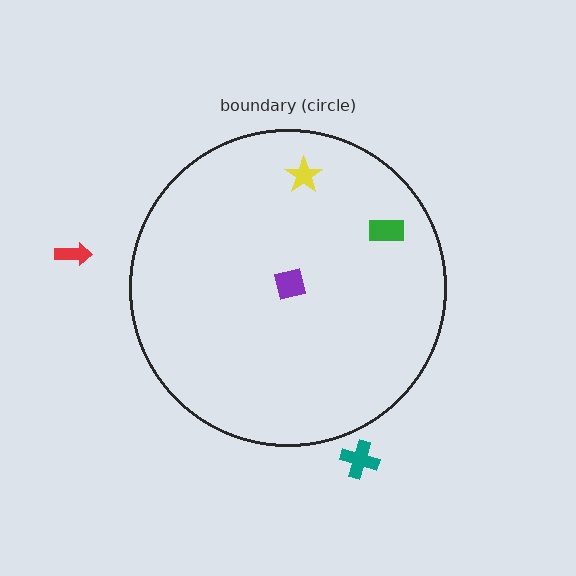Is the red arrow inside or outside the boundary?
Outside.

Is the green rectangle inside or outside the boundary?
Inside.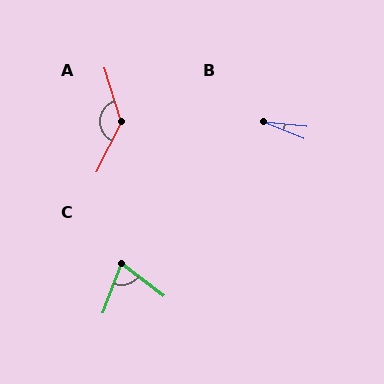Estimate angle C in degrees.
Approximately 73 degrees.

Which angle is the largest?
A, at approximately 137 degrees.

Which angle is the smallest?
B, at approximately 16 degrees.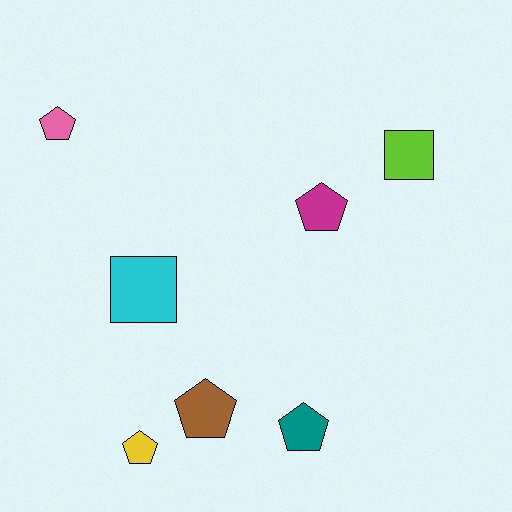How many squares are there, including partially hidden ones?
There are 2 squares.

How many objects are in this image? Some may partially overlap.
There are 7 objects.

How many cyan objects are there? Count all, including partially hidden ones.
There is 1 cyan object.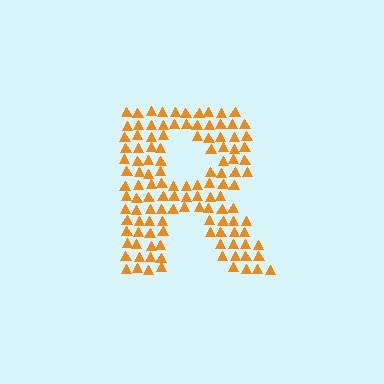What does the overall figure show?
The overall figure shows the letter R.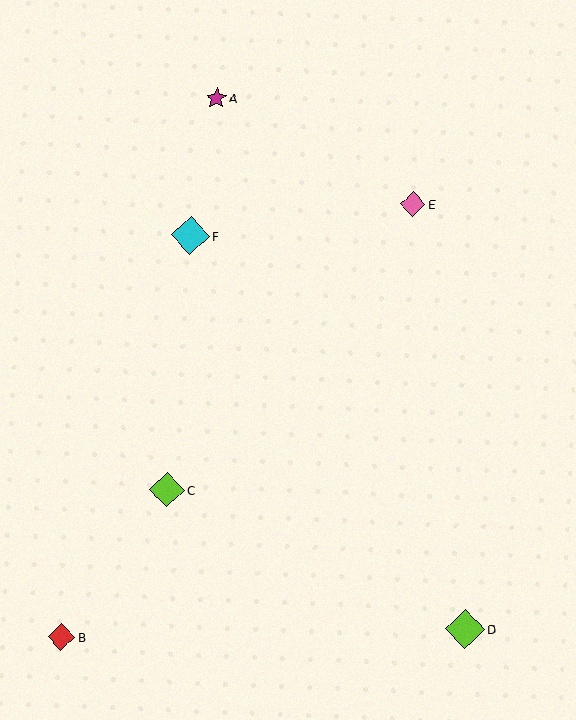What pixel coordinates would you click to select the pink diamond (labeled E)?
Click at (413, 204) to select the pink diamond E.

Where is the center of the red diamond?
The center of the red diamond is at (61, 637).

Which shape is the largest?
The lime diamond (labeled D) is the largest.